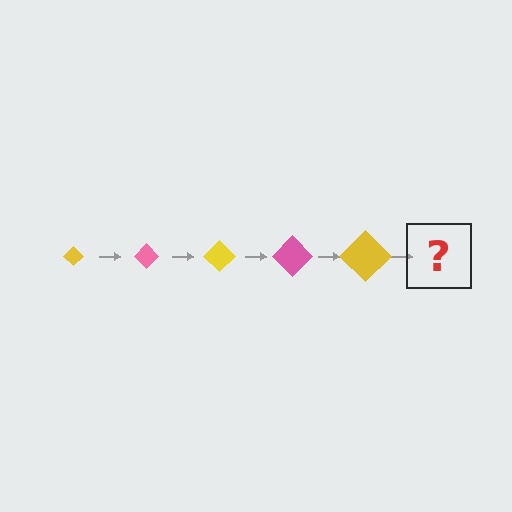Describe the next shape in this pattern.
It should be a pink diamond, larger than the previous one.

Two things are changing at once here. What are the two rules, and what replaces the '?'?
The two rules are that the diamond grows larger each step and the color cycles through yellow and pink. The '?' should be a pink diamond, larger than the previous one.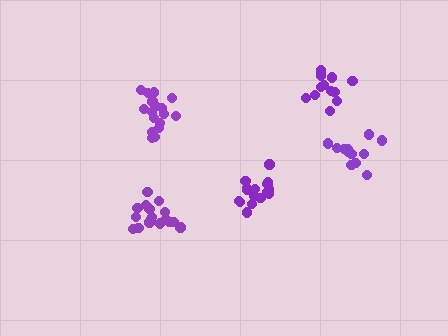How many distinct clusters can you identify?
There are 5 distinct clusters.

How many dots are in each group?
Group 1: 17 dots, Group 2: 16 dots, Group 3: 17 dots, Group 4: 13 dots, Group 5: 12 dots (75 total).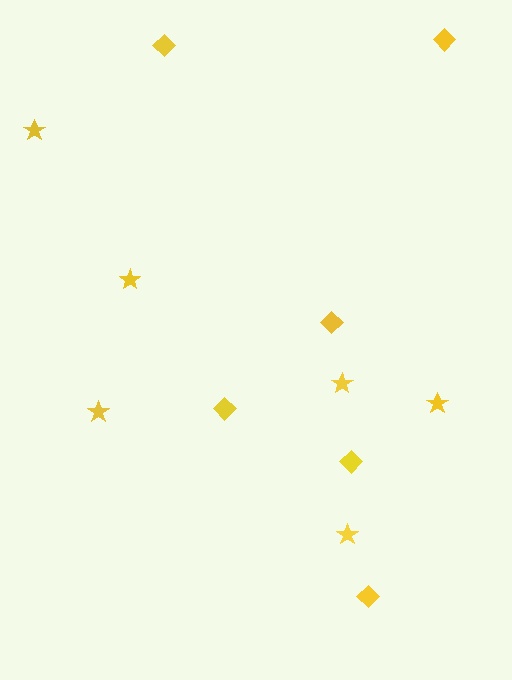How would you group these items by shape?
There are 2 groups: one group of diamonds (6) and one group of stars (6).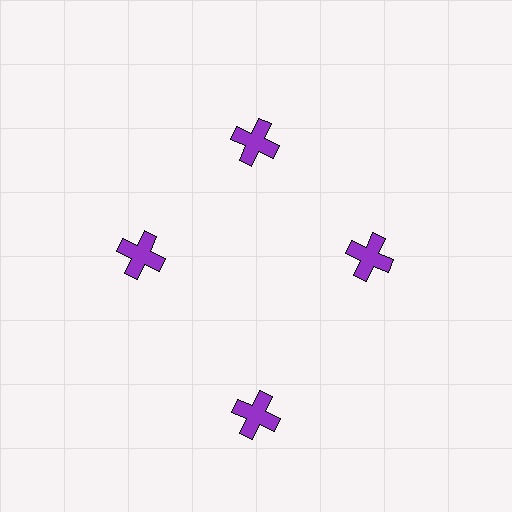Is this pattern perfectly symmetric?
No. The 4 purple crosses are arranged in a ring, but one element near the 6 o'clock position is pushed outward from the center, breaking the 4-fold rotational symmetry.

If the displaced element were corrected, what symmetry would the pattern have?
It would have 4-fold rotational symmetry — the pattern would map onto itself every 90 degrees.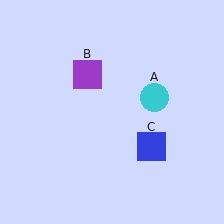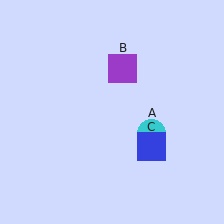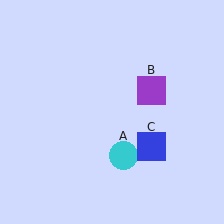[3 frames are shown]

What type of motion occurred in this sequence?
The cyan circle (object A), purple square (object B) rotated clockwise around the center of the scene.